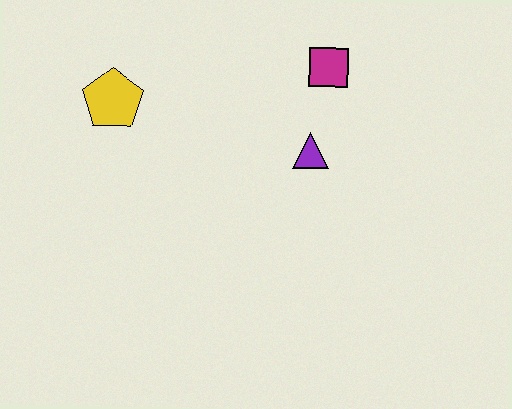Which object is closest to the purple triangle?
The magenta square is closest to the purple triangle.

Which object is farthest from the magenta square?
The yellow pentagon is farthest from the magenta square.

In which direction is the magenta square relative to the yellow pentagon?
The magenta square is to the right of the yellow pentagon.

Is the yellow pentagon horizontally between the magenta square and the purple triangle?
No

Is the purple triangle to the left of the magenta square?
Yes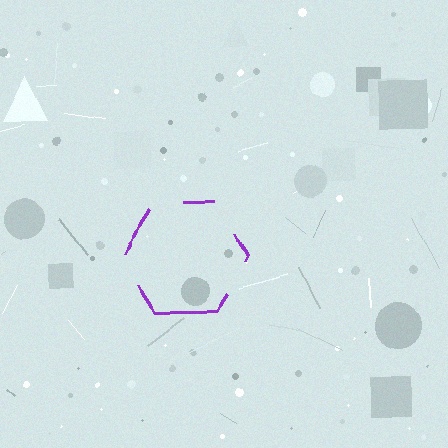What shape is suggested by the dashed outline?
The dashed outline suggests a hexagon.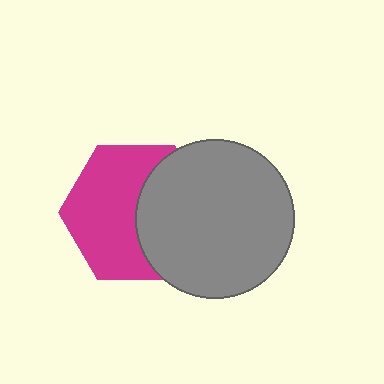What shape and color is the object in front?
The object in front is a gray circle.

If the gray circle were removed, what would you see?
You would see the complete magenta hexagon.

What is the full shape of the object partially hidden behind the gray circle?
The partially hidden object is a magenta hexagon.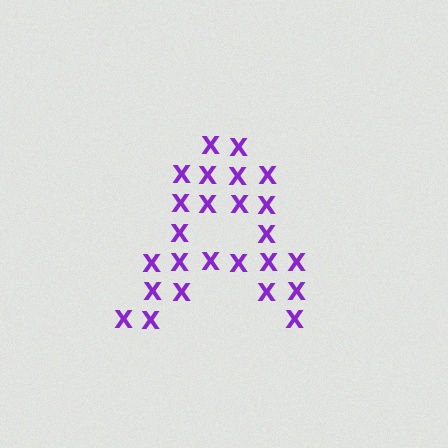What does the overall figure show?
The overall figure shows the letter A.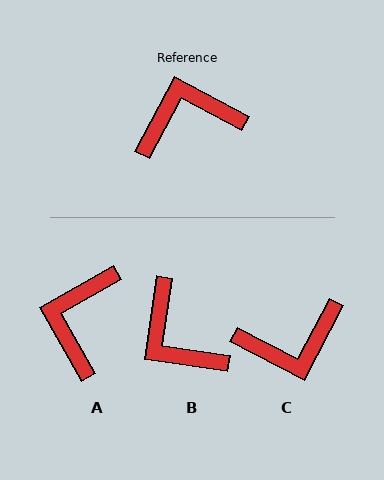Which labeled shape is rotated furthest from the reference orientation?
C, about 179 degrees away.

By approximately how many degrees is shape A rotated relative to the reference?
Approximately 58 degrees counter-clockwise.